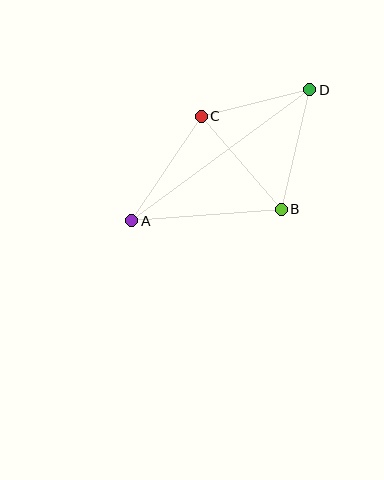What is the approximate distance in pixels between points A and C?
The distance between A and C is approximately 125 pixels.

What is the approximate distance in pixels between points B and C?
The distance between B and C is approximately 123 pixels.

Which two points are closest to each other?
Points C and D are closest to each other.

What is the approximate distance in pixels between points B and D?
The distance between B and D is approximately 123 pixels.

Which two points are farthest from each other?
Points A and D are farthest from each other.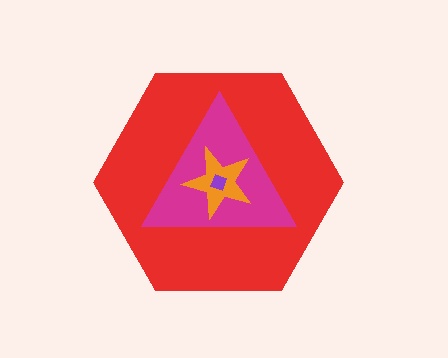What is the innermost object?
The purple square.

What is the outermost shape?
The red hexagon.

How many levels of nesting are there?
4.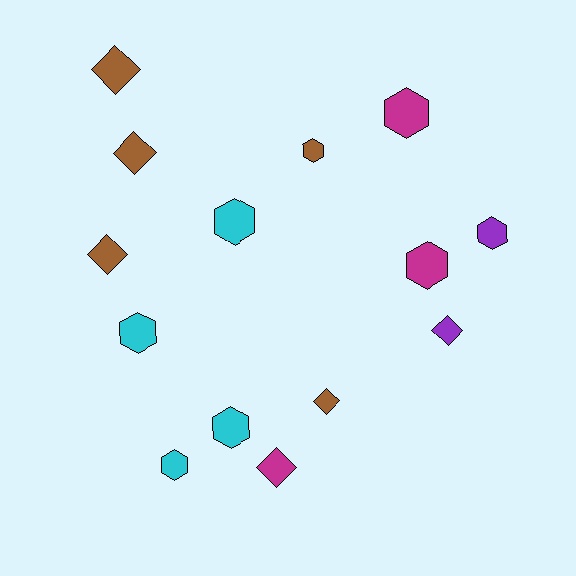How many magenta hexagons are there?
There are 2 magenta hexagons.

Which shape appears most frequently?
Hexagon, with 8 objects.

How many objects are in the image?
There are 14 objects.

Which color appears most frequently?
Brown, with 5 objects.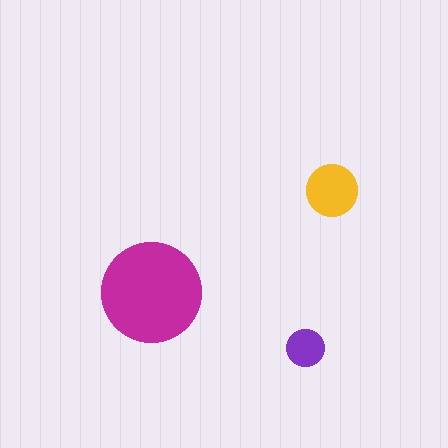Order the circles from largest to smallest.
the magenta one, the yellow one, the purple one.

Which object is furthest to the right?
The yellow circle is rightmost.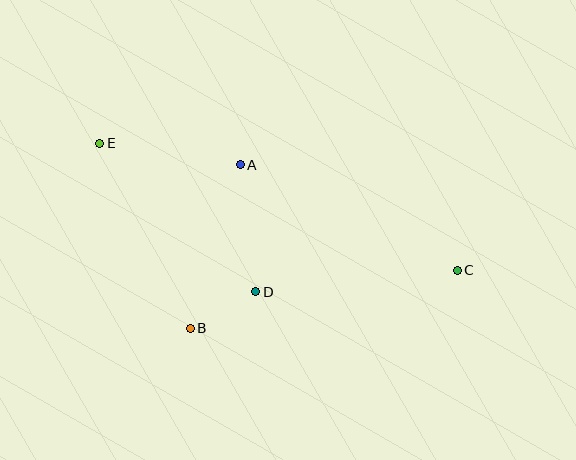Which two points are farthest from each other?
Points C and E are farthest from each other.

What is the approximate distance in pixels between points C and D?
The distance between C and D is approximately 203 pixels.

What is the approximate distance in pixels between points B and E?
The distance between B and E is approximately 206 pixels.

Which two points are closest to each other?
Points B and D are closest to each other.